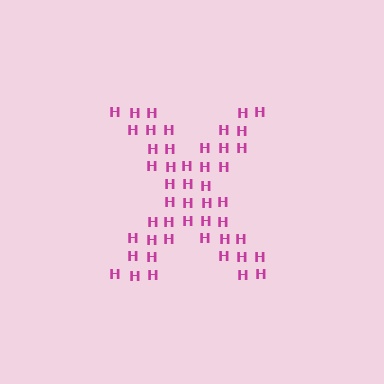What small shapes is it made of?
It is made of small letter H's.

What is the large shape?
The large shape is the letter X.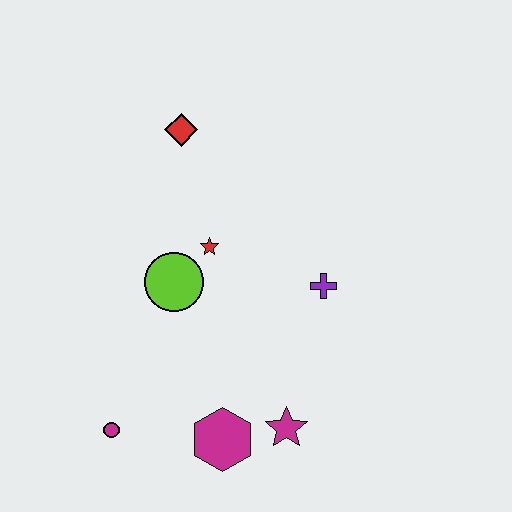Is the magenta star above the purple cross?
No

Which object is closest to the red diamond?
The red star is closest to the red diamond.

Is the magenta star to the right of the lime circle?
Yes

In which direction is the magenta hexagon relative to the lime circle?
The magenta hexagon is below the lime circle.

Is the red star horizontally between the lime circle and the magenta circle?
No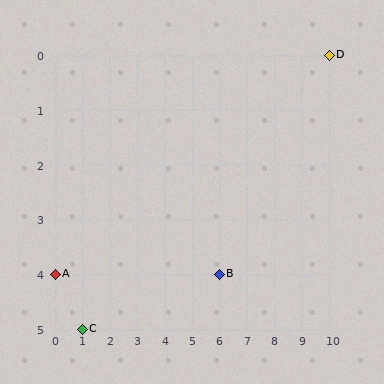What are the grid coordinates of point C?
Point C is at grid coordinates (1, 5).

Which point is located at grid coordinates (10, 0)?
Point D is at (10, 0).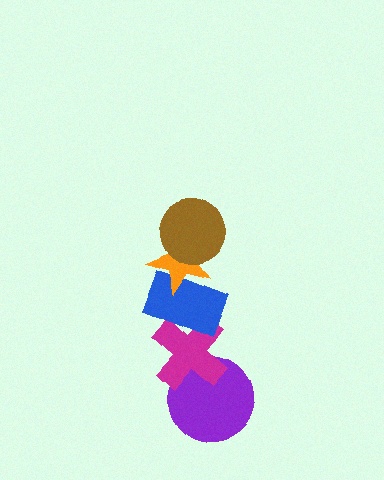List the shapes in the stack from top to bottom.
From top to bottom: the brown circle, the orange star, the blue rectangle, the magenta cross, the purple circle.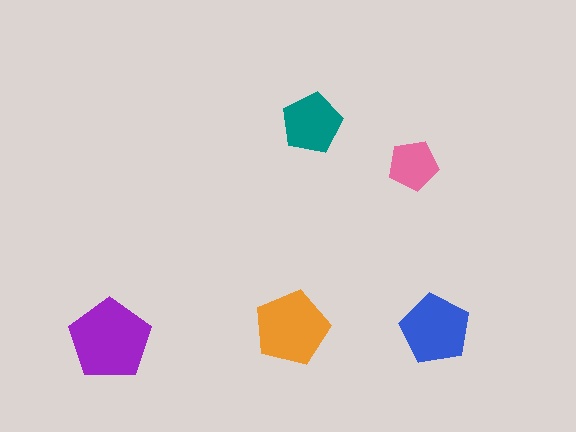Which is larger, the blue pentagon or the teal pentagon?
The blue one.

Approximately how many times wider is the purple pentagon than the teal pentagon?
About 1.5 times wider.